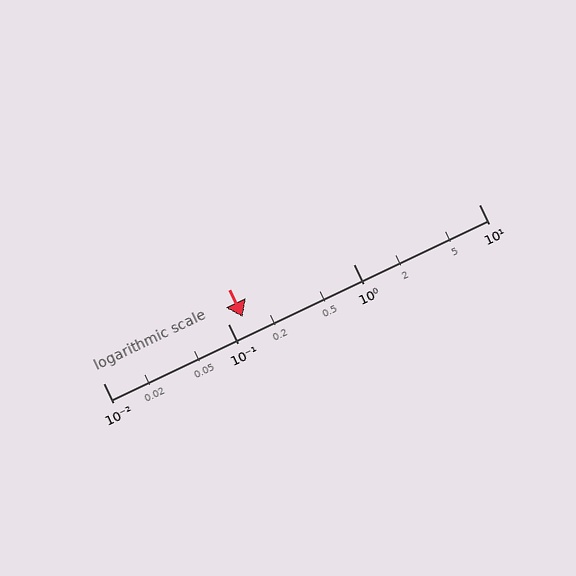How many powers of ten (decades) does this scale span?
The scale spans 3 decades, from 0.01 to 10.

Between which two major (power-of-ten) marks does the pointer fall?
The pointer is between 0.1 and 1.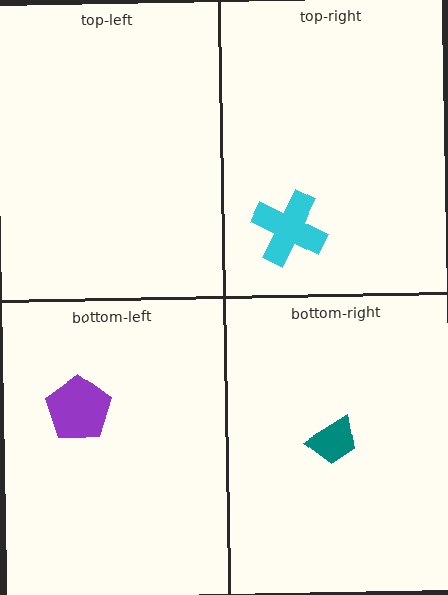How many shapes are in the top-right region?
1.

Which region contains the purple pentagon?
The bottom-left region.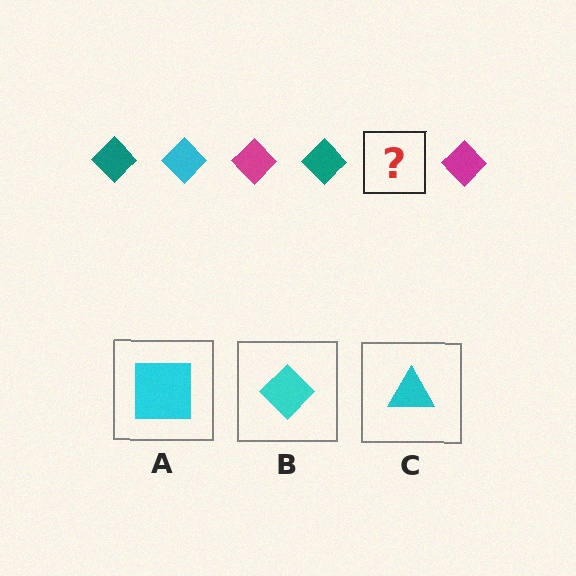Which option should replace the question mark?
Option B.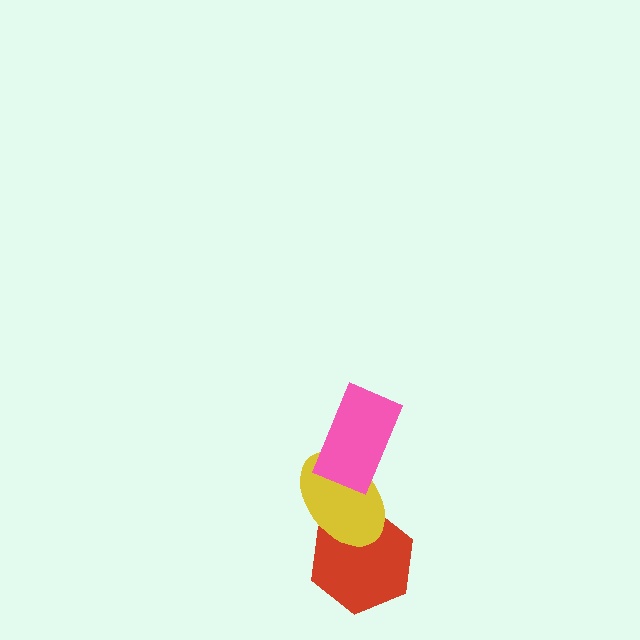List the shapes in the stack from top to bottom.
From top to bottom: the pink rectangle, the yellow ellipse, the red hexagon.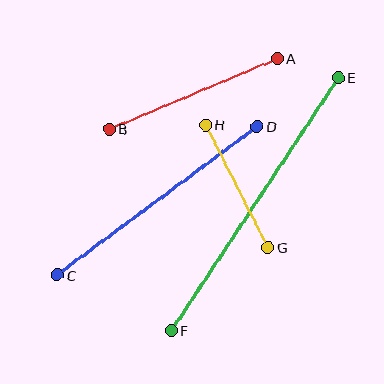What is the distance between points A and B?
The distance is approximately 182 pixels.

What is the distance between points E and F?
The distance is approximately 303 pixels.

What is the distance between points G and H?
The distance is approximately 137 pixels.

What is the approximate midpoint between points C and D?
The midpoint is at approximately (157, 201) pixels.